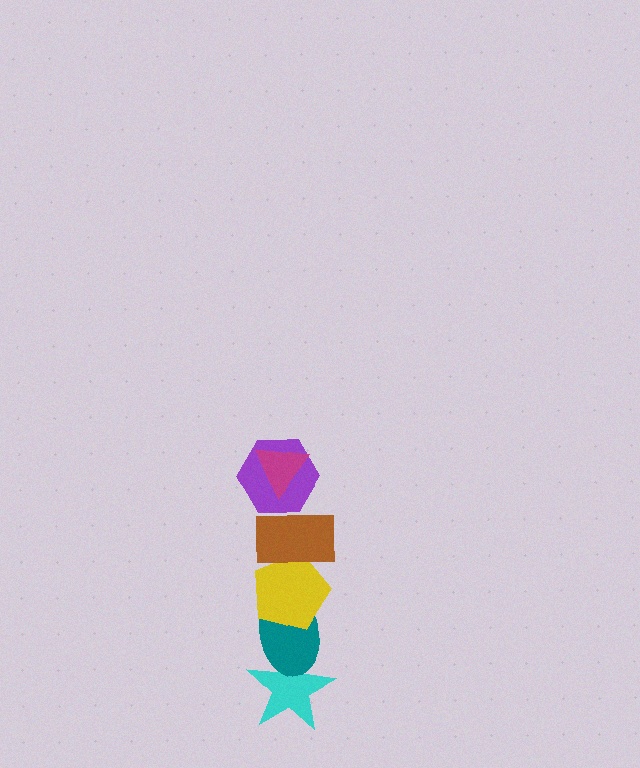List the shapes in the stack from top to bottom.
From top to bottom: the magenta triangle, the purple hexagon, the brown rectangle, the yellow pentagon, the teal ellipse, the cyan star.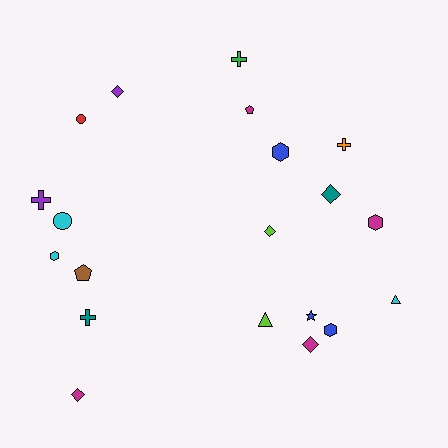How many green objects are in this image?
There is 1 green object.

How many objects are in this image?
There are 20 objects.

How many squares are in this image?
There are no squares.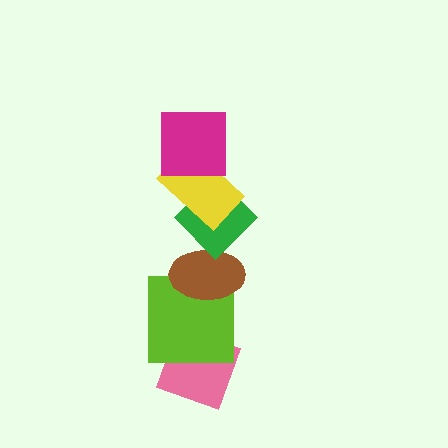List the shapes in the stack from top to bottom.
From top to bottom: the magenta square, the yellow rectangle, the green diamond, the brown ellipse, the lime square, the pink diamond.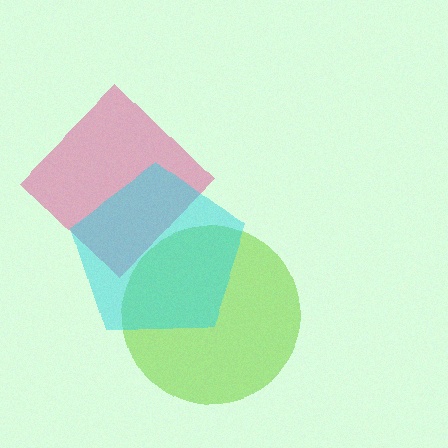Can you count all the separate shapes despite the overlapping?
Yes, there are 3 separate shapes.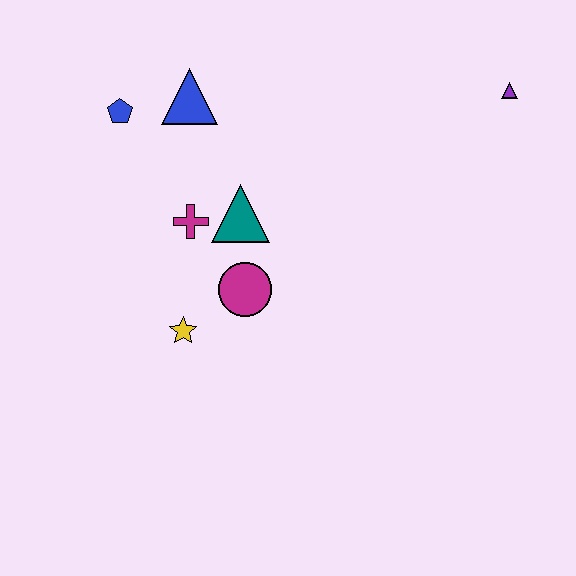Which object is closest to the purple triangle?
The teal triangle is closest to the purple triangle.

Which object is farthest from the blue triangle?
The purple triangle is farthest from the blue triangle.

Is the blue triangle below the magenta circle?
No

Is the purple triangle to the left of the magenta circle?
No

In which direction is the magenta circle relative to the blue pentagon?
The magenta circle is below the blue pentagon.